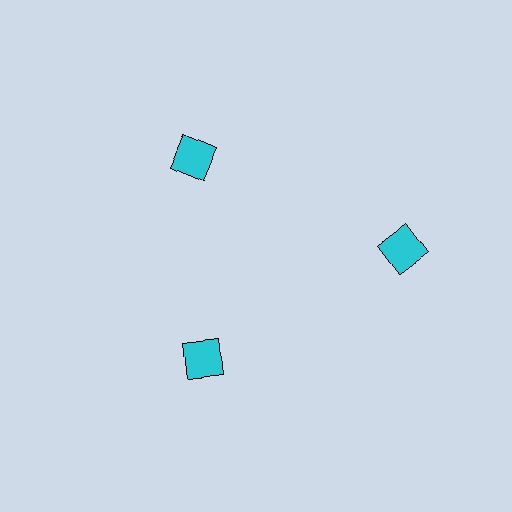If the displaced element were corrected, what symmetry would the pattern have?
It would have 3-fold rotational symmetry — the pattern would map onto itself every 120 degrees.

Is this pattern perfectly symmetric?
No. The 3 cyan squares are arranged in a ring, but one element near the 3 o'clock position is pushed outward from the center, breaking the 3-fold rotational symmetry.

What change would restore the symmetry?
The symmetry would be restored by moving it inward, back onto the ring so that all 3 squares sit at equal angles and equal distance from the center.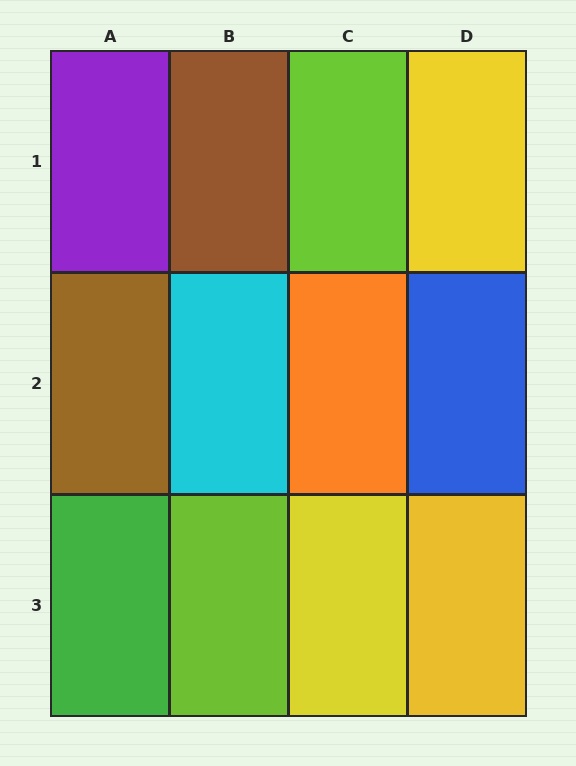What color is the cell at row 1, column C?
Lime.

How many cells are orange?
1 cell is orange.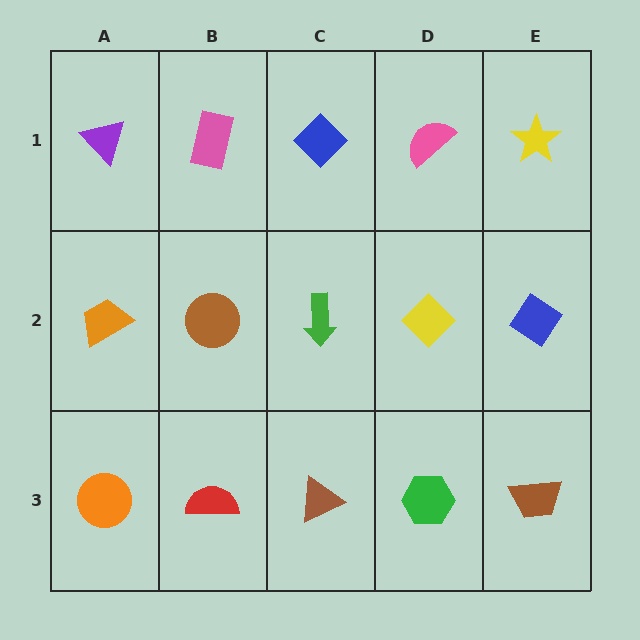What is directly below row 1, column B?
A brown circle.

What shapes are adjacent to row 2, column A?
A purple triangle (row 1, column A), an orange circle (row 3, column A), a brown circle (row 2, column B).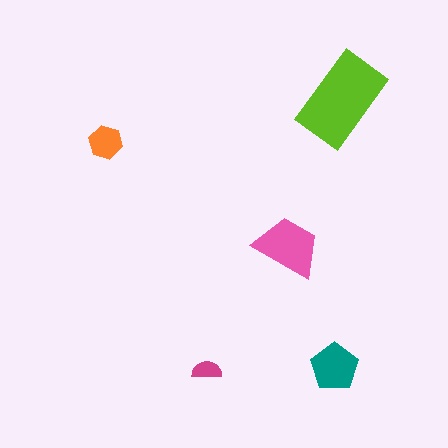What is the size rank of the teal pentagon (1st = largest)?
3rd.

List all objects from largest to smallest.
The lime rectangle, the pink trapezoid, the teal pentagon, the orange hexagon, the magenta semicircle.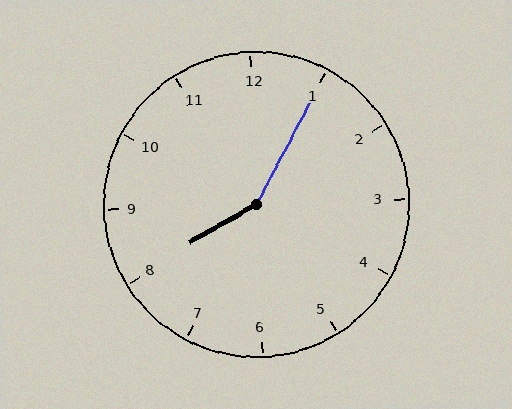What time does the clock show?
8:05.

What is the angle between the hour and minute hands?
Approximately 148 degrees.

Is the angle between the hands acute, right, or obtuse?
It is obtuse.